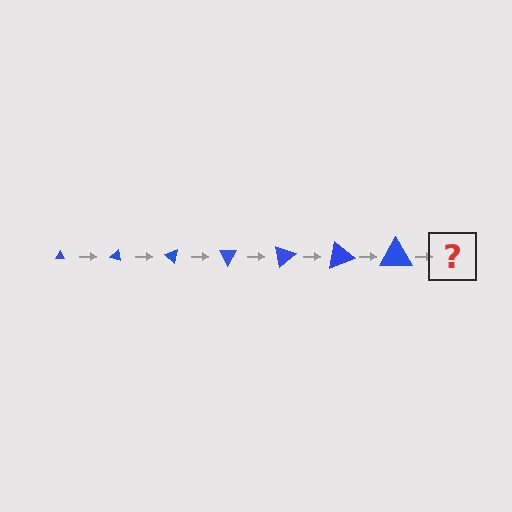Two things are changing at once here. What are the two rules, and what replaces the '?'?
The two rules are that the triangle grows larger each step and it rotates 20 degrees each step. The '?' should be a triangle, larger than the previous one and rotated 140 degrees from the start.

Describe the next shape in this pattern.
It should be a triangle, larger than the previous one and rotated 140 degrees from the start.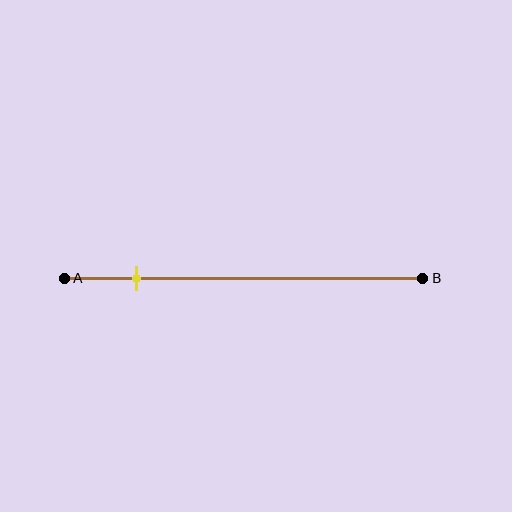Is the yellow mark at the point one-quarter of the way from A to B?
No, the mark is at about 20% from A, not at the 25% one-quarter point.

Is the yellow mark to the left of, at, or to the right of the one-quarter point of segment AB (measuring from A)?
The yellow mark is to the left of the one-quarter point of segment AB.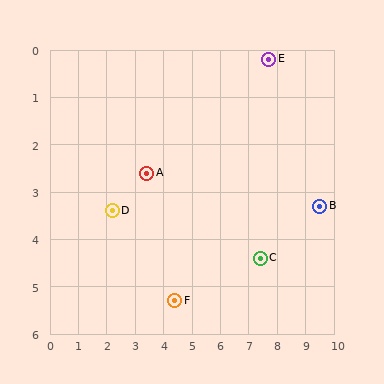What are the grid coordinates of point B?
Point B is at approximately (9.5, 3.3).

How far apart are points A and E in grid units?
Points A and E are about 4.9 grid units apart.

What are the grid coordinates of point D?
Point D is at approximately (2.2, 3.4).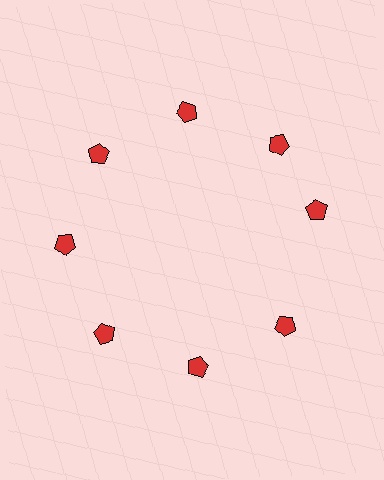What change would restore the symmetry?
The symmetry would be restored by rotating it back into even spacing with its neighbors so that all 8 pentagons sit at equal angles and equal distance from the center.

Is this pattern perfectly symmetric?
No. The 8 red pentagons are arranged in a ring, but one element near the 3 o'clock position is rotated out of alignment along the ring, breaking the 8-fold rotational symmetry.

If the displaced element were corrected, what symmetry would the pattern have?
It would have 8-fold rotational symmetry — the pattern would map onto itself every 45 degrees.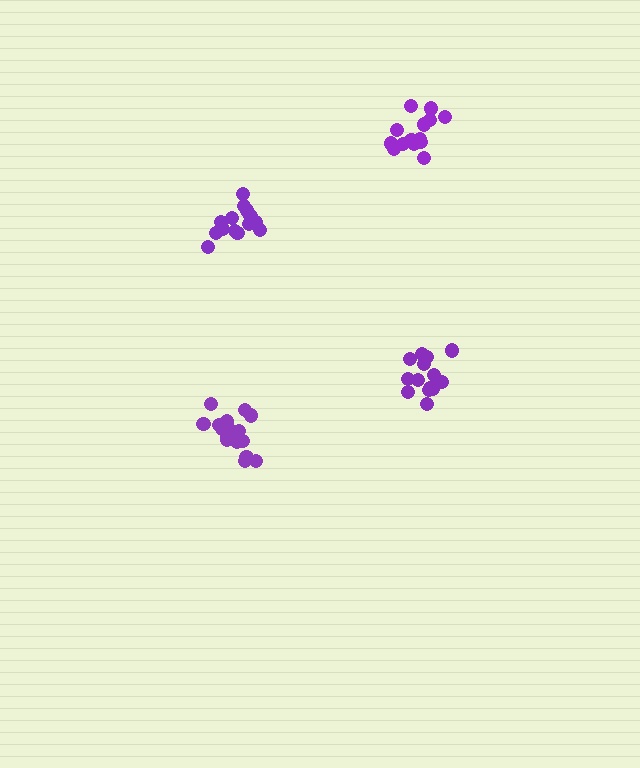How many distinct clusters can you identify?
There are 4 distinct clusters.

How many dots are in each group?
Group 1: 15 dots, Group 2: 14 dots, Group 3: 18 dots, Group 4: 15 dots (62 total).